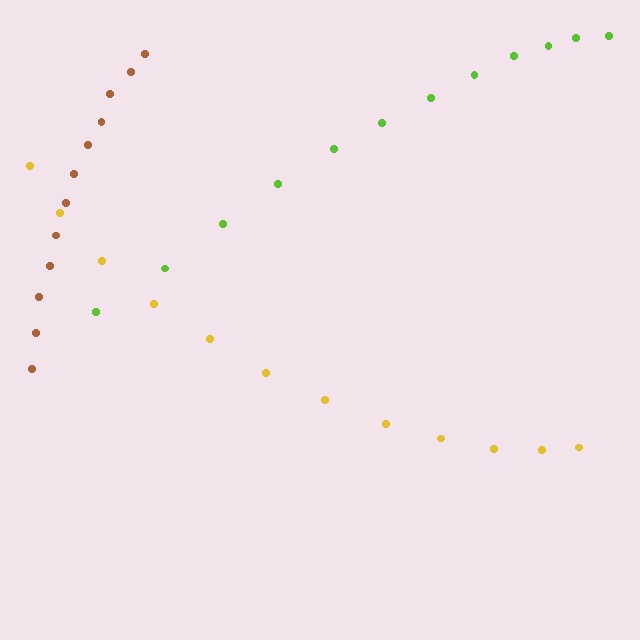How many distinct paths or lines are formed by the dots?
There are 3 distinct paths.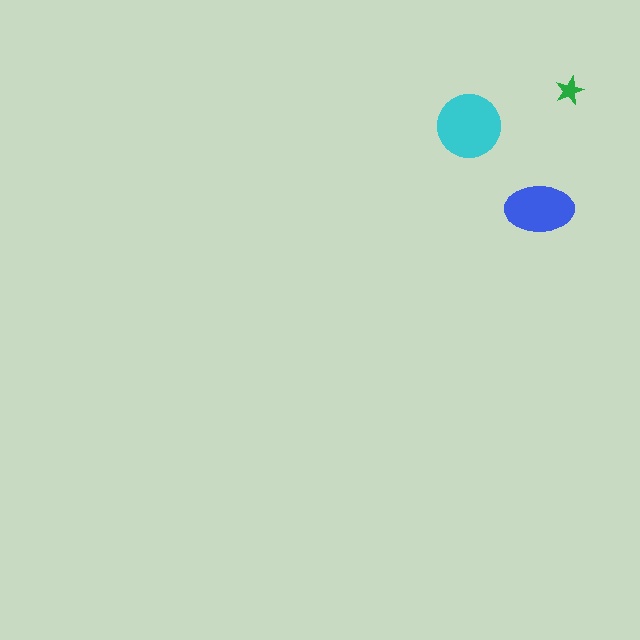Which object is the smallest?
The green star.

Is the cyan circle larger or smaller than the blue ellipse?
Larger.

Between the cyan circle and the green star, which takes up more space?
The cyan circle.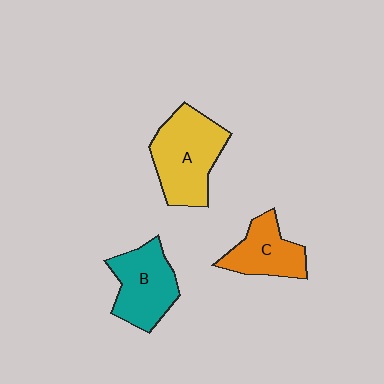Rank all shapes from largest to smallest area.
From largest to smallest: A (yellow), B (teal), C (orange).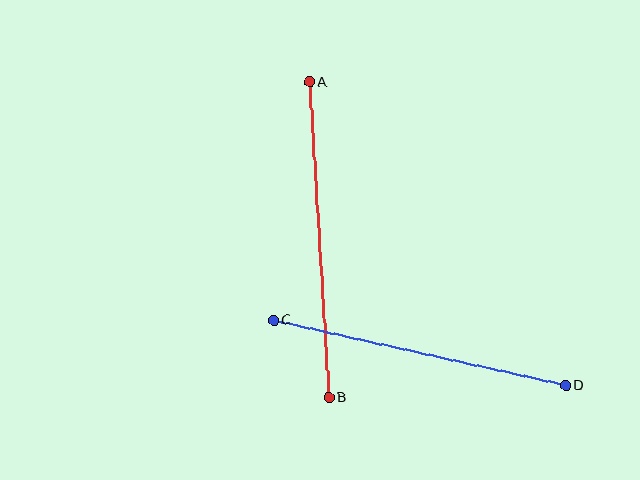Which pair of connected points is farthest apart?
Points A and B are farthest apart.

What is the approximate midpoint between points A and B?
The midpoint is at approximately (319, 240) pixels.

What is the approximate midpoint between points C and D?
The midpoint is at approximately (420, 353) pixels.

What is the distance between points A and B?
The distance is approximately 316 pixels.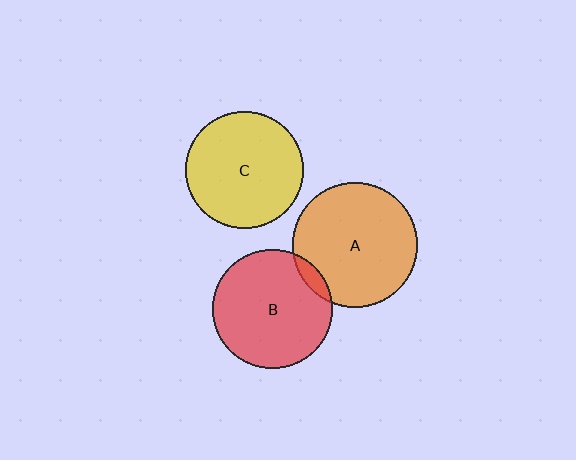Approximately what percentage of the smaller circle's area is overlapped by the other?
Approximately 5%.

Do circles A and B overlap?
Yes.